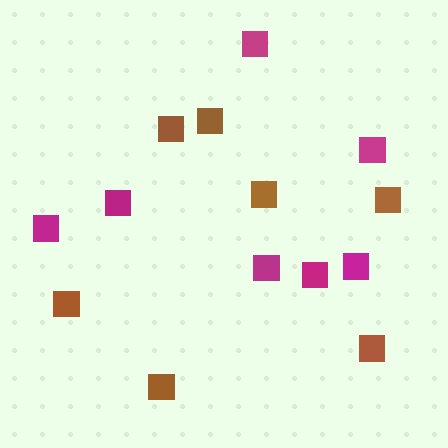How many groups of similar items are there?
There are 2 groups: one group of magenta squares (7) and one group of brown squares (7).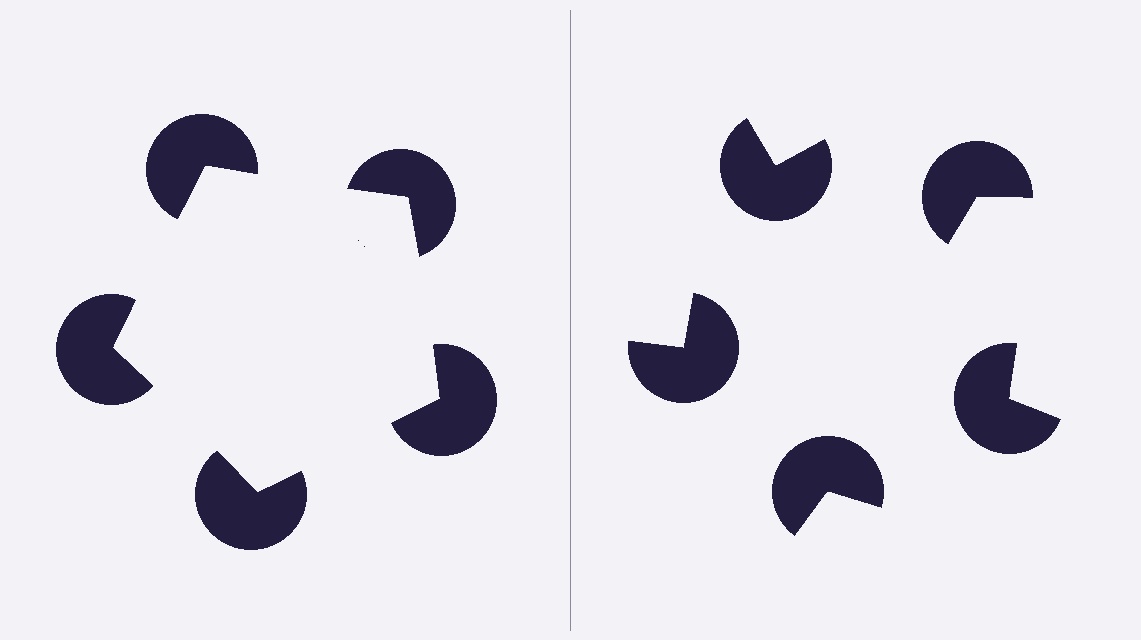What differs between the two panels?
The pac-man discs are positioned identically on both sides; only the wedge orientations differ. On the left they align to a pentagon; on the right they are misaligned.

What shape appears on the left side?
An illusory pentagon.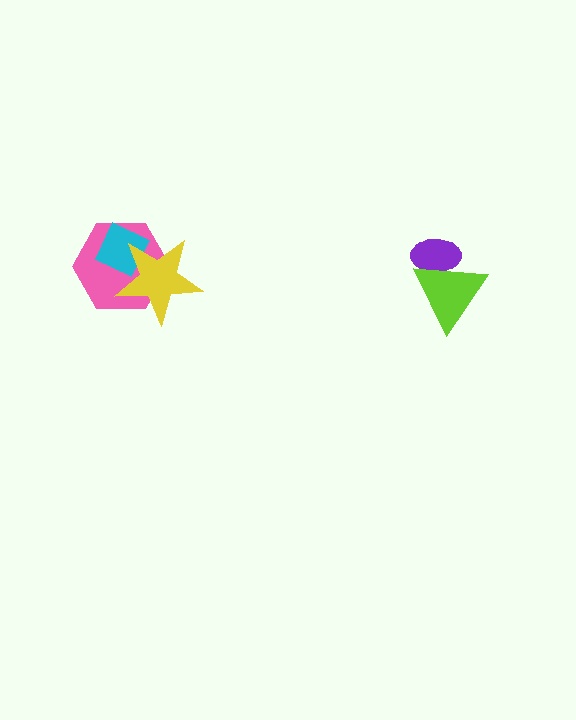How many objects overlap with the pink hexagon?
2 objects overlap with the pink hexagon.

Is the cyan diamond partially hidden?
Yes, it is partially covered by another shape.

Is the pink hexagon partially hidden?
Yes, it is partially covered by another shape.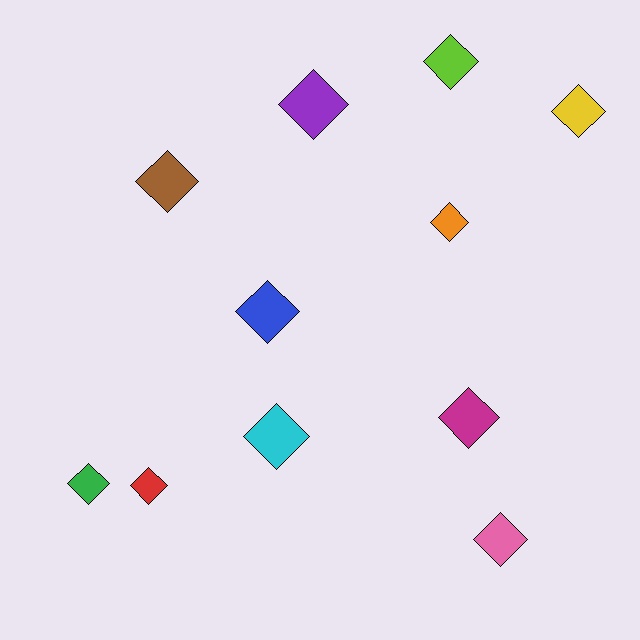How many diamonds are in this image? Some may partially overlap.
There are 11 diamonds.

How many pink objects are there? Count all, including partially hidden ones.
There is 1 pink object.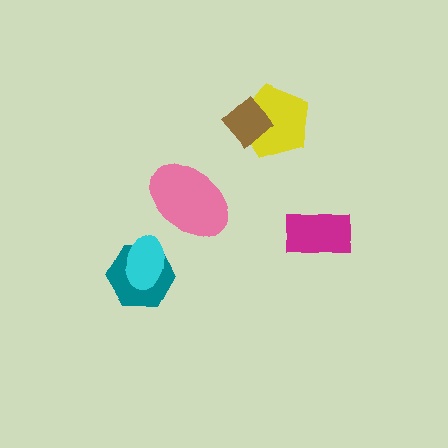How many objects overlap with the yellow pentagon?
1 object overlaps with the yellow pentagon.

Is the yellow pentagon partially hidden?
Yes, it is partially covered by another shape.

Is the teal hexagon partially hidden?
Yes, it is partially covered by another shape.